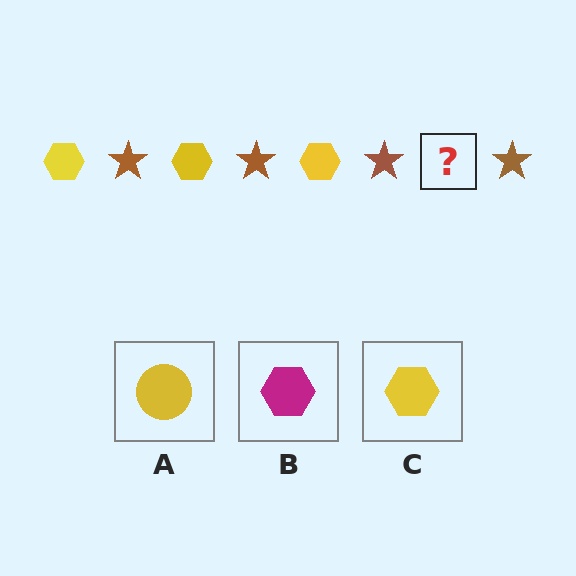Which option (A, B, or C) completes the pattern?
C.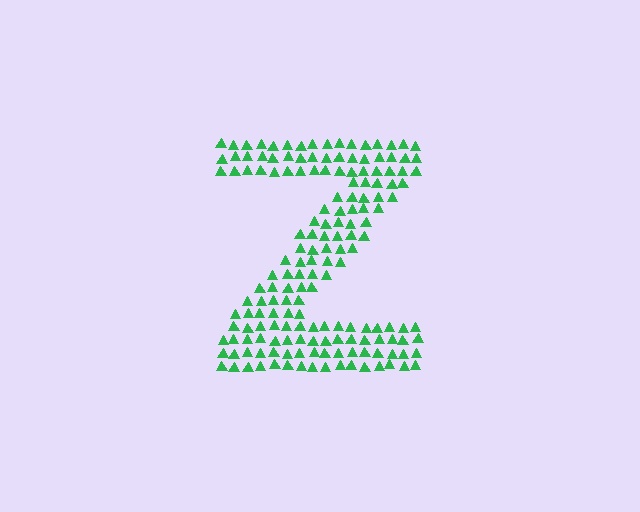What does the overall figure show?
The overall figure shows the letter Z.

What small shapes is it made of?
It is made of small triangles.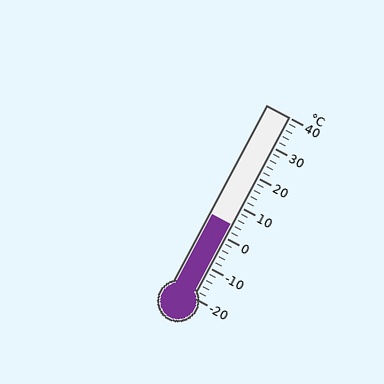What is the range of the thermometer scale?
The thermometer scale ranges from -20°C to 40°C.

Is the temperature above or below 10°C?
The temperature is below 10°C.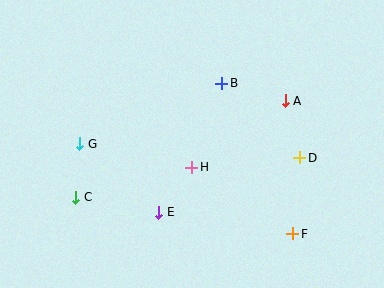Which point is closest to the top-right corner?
Point A is closest to the top-right corner.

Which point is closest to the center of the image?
Point H at (192, 167) is closest to the center.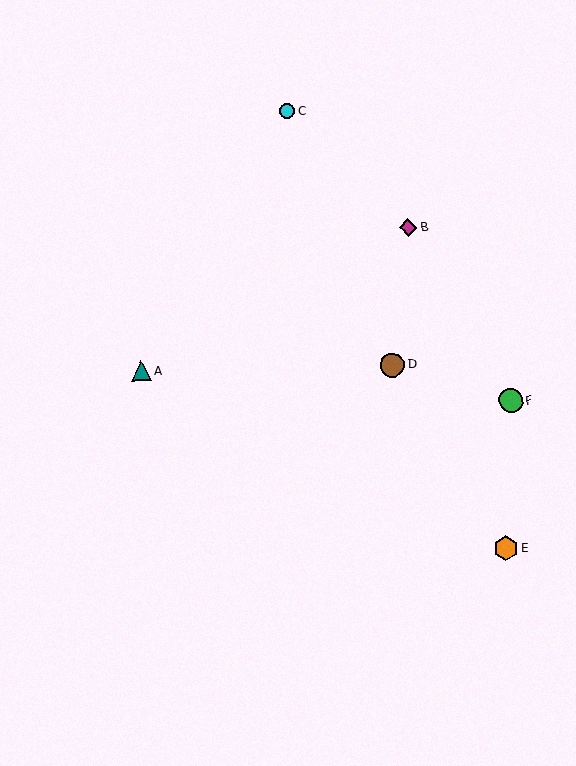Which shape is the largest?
The orange hexagon (labeled E) is the largest.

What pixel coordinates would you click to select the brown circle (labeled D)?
Click at (392, 365) to select the brown circle D.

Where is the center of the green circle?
The center of the green circle is at (511, 401).